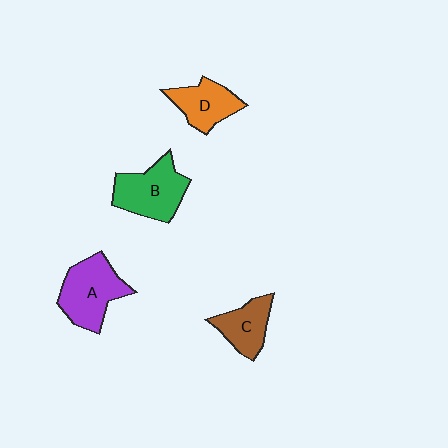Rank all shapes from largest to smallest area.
From largest to smallest: A (purple), B (green), D (orange), C (brown).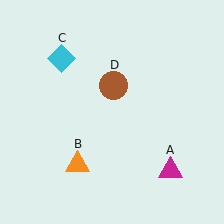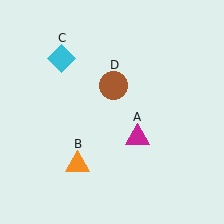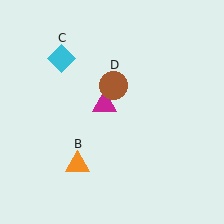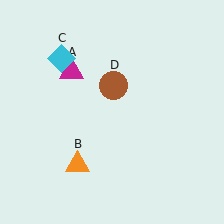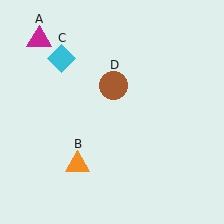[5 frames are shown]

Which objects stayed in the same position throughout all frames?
Orange triangle (object B) and cyan diamond (object C) and brown circle (object D) remained stationary.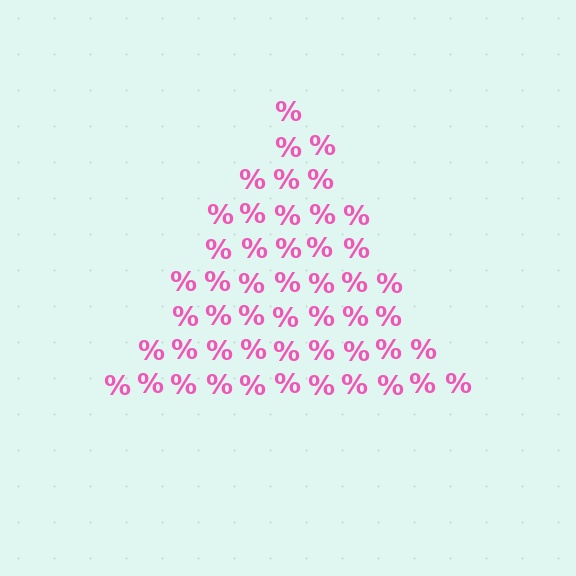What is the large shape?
The large shape is a triangle.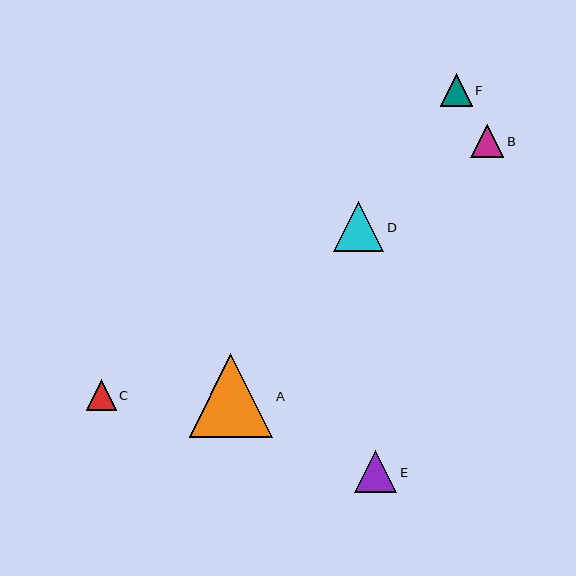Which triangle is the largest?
Triangle A is the largest with a size of approximately 84 pixels.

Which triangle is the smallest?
Triangle C is the smallest with a size of approximately 30 pixels.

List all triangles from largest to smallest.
From largest to smallest: A, D, E, B, F, C.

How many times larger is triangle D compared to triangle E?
Triangle D is approximately 1.2 times the size of triangle E.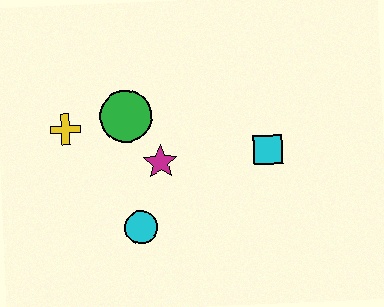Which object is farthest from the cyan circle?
The cyan square is farthest from the cyan circle.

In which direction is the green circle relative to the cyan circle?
The green circle is above the cyan circle.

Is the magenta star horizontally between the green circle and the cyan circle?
No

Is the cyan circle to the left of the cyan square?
Yes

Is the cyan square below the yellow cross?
Yes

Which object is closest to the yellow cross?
The green circle is closest to the yellow cross.